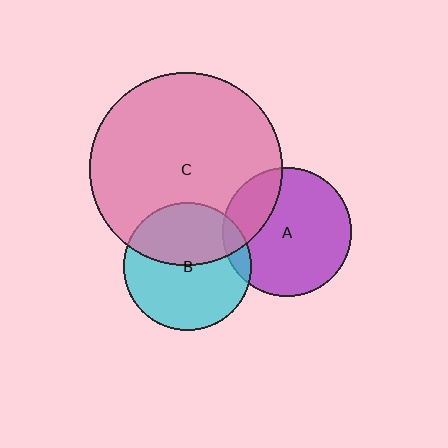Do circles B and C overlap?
Yes.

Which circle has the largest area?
Circle C (pink).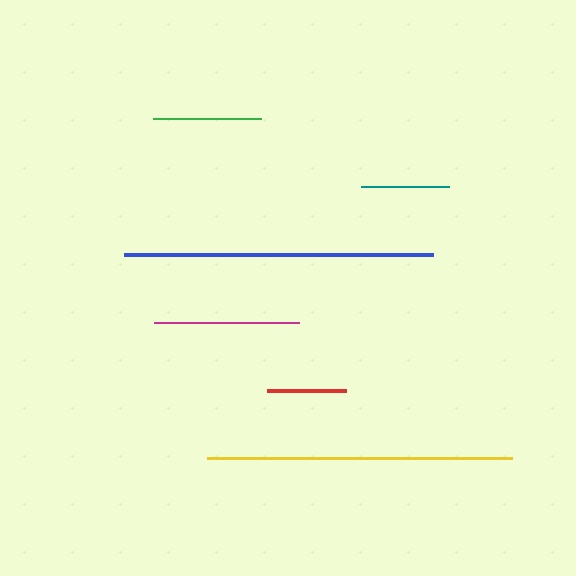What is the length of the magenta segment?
The magenta segment is approximately 145 pixels long.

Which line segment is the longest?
The blue line is the longest at approximately 309 pixels.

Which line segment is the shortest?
The red line is the shortest at approximately 80 pixels.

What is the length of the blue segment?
The blue segment is approximately 309 pixels long.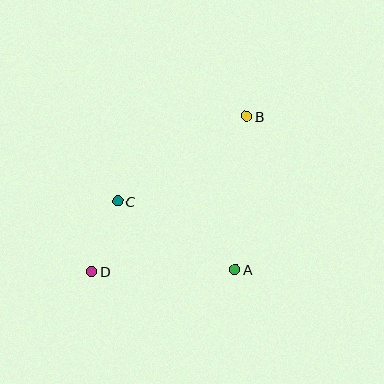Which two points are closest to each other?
Points C and D are closest to each other.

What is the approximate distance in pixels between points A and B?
The distance between A and B is approximately 153 pixels.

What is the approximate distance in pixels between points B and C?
The distance between B and C is approximately 154 pixels.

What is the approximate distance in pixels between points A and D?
The distance between A and D is approximately 143 pixels.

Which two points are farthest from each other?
Points B and D are farthest from each other.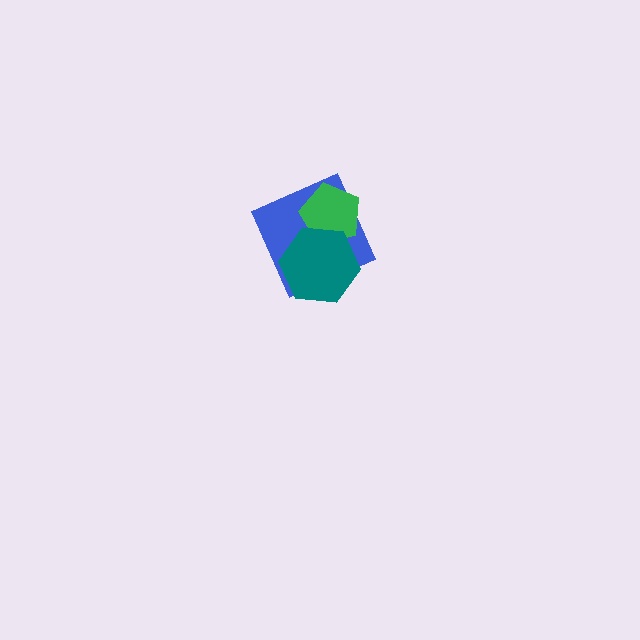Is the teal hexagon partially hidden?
No, no other shape covers it.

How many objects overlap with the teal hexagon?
2 objects overlap with the teal hexagon.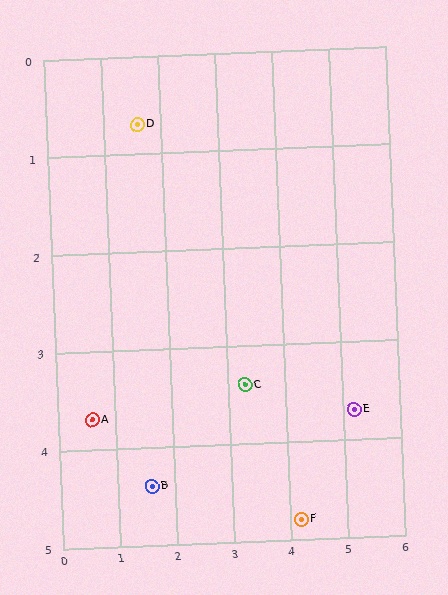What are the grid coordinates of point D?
Point D is at approximately (1.6, 0.7).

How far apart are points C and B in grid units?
Points C and B are about 2.0 grid units apart.